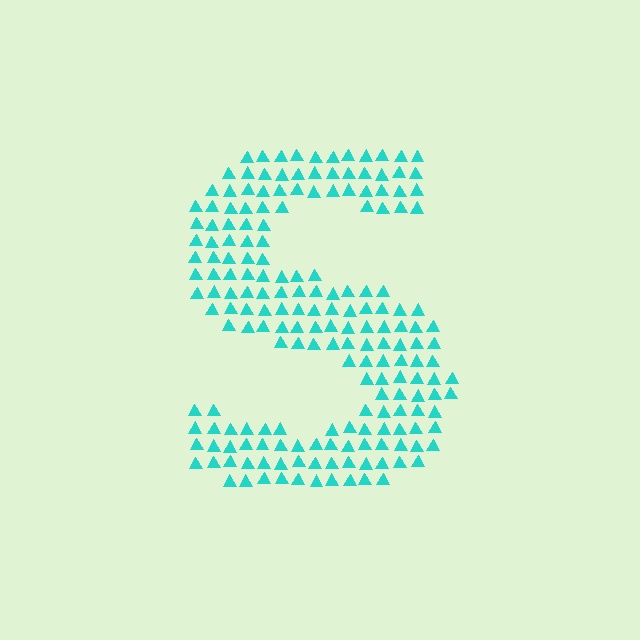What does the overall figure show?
The overall figure shows the letter S.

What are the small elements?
The small elements are triangles.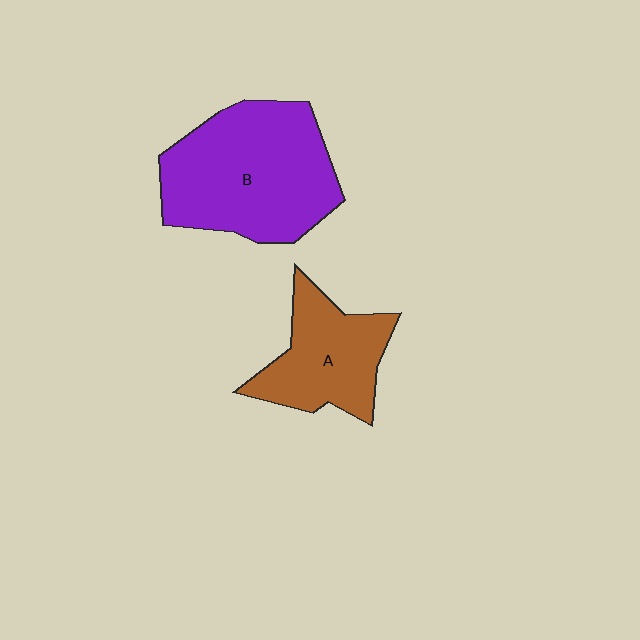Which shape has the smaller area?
Shape A (brown).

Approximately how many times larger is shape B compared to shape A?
Approximately 1.7 times.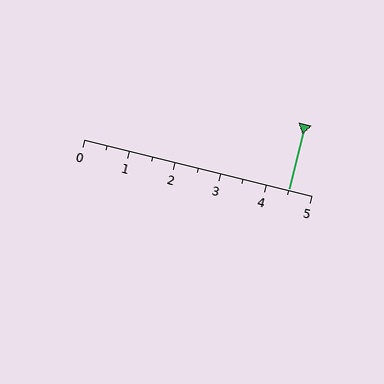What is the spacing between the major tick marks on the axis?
The major ticks are spaced 1 apart.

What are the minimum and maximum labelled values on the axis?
The axis runs from 0 to 5.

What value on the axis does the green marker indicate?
The marker indicates approximately 4.5.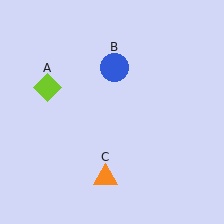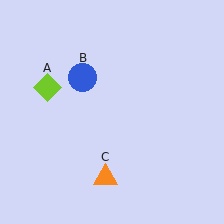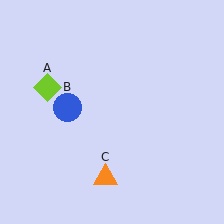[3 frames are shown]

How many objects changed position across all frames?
1 object changed position: blue circle (object B).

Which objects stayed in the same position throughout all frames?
Lime diamond (object A) and orange triangle (object C) remained stationary.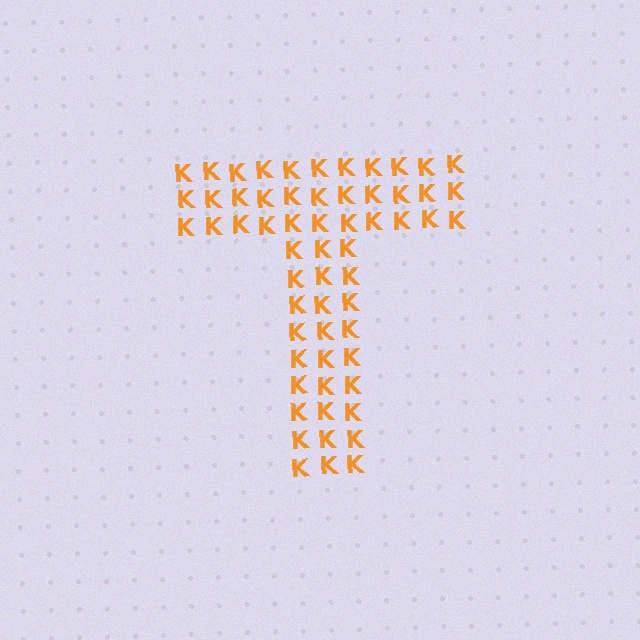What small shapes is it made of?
It is made of small letter K's.